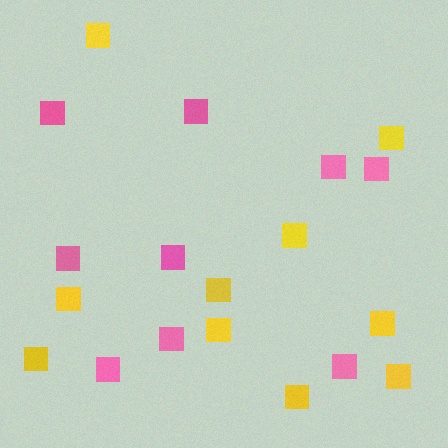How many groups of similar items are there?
There are 2 groups: one group of yellow squares (10) and one group of pink squares (9).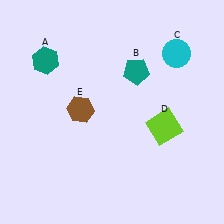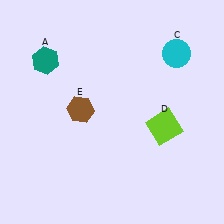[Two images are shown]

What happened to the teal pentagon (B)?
The teal pentagon (B) was removed in Image 2. It was in the top-right area of Image 1.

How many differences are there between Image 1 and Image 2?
There is 1 difference between the two images.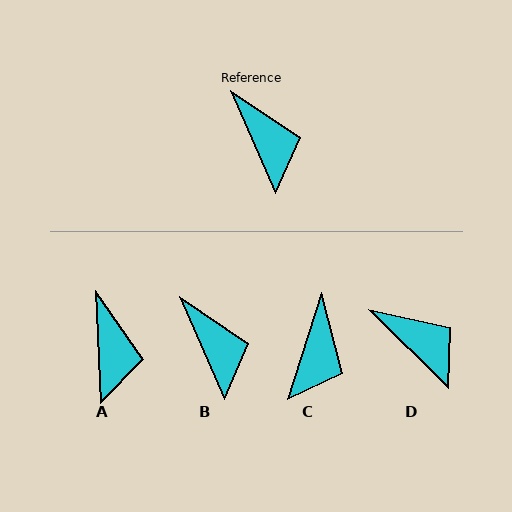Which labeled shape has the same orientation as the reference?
B.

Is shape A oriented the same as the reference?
No, it is off by about 21 degrees.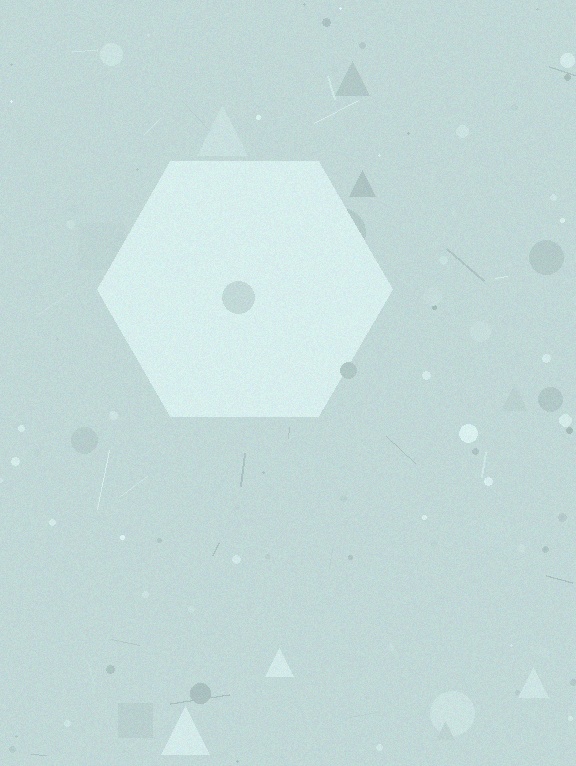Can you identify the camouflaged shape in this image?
The camouflaged shape is a hexagon.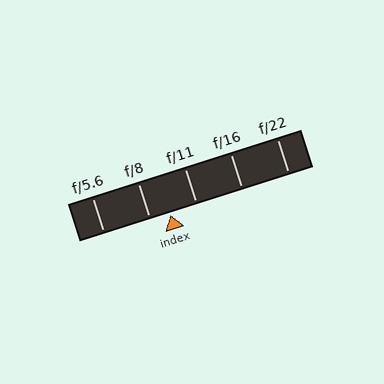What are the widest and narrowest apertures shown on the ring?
The widest aperture shown is f/5.6 and the narrowest is f/22.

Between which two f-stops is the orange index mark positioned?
The index mark is between f/8 and f/11.